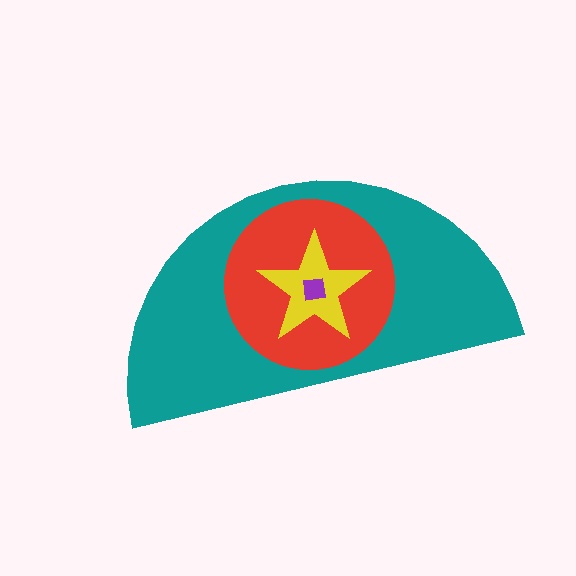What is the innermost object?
The purple square.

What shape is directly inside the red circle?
The yellow star.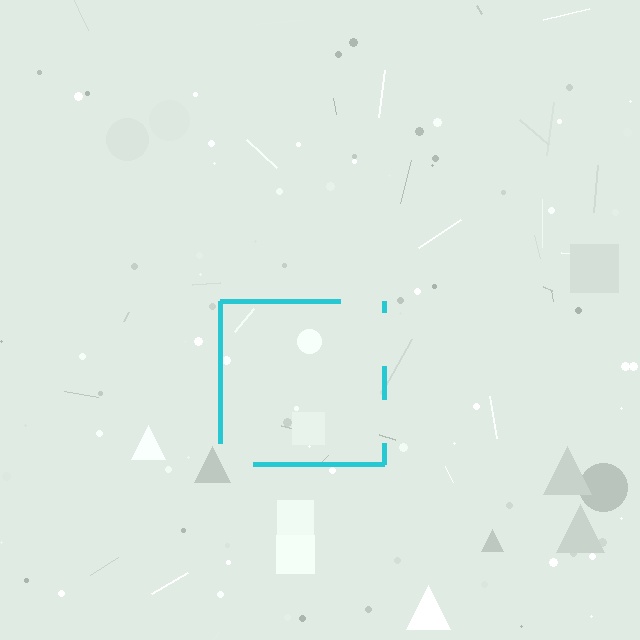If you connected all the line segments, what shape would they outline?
They would outline a square.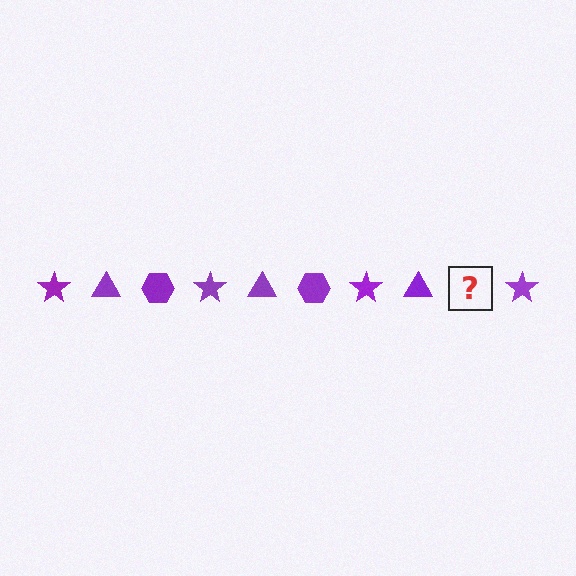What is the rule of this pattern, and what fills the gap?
The rule is that the pattern cycles through star, triangle, hexagon shapes in purple. The gap should be filled with a purple hexagon.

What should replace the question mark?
The question mark should be replaced with a purple hexagon.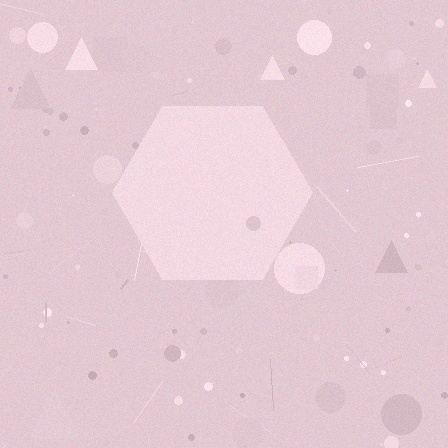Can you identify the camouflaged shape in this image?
The camouflaged shape is a hexagon.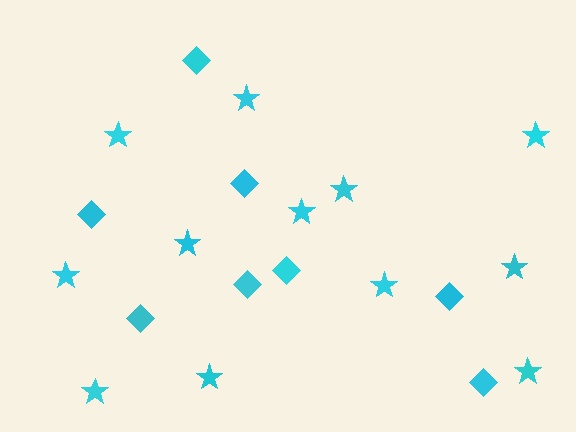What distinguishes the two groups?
There are 2 groups: one group of stars (12) and one group of diamonds (8).